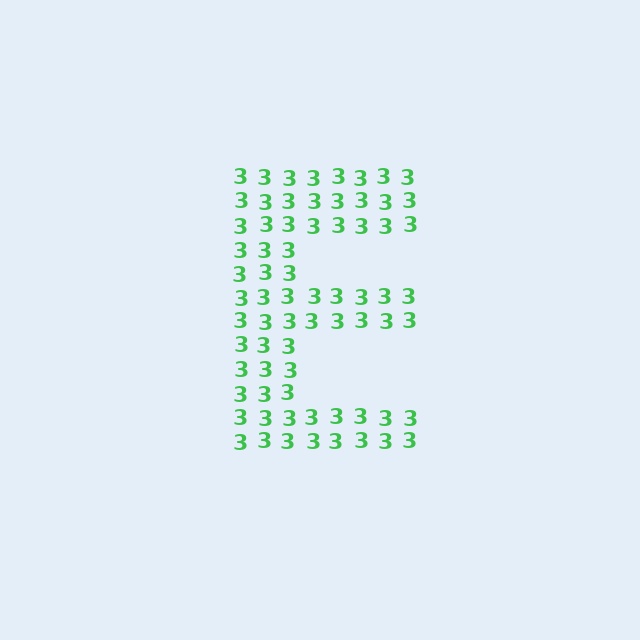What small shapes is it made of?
It is made of small digit 3's.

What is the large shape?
The large shape is the letter E.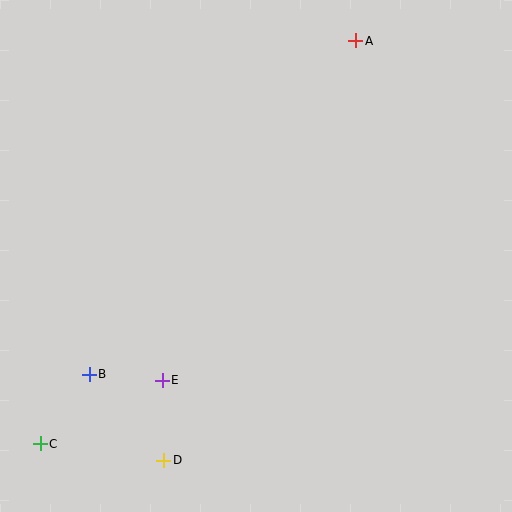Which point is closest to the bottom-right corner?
Point D is closest to the bottom-right corner.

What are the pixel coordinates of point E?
Point E is at (162, 380).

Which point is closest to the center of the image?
Point E at (162, 380) is closest to the center.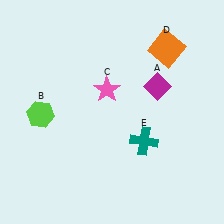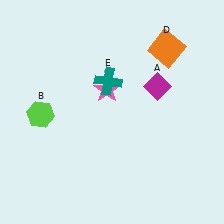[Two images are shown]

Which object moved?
The teal cross (E) moved up.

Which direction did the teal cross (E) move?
The teal cross (E) moved up.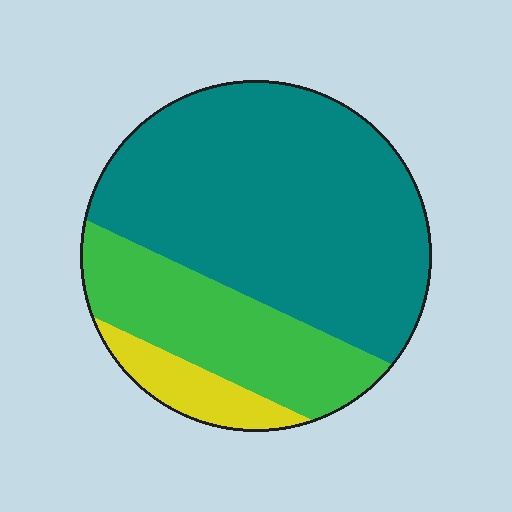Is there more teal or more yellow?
Teal.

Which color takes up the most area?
Teal, at roughly 65%.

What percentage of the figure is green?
Green takes up about one quarter (1/4) of the figure.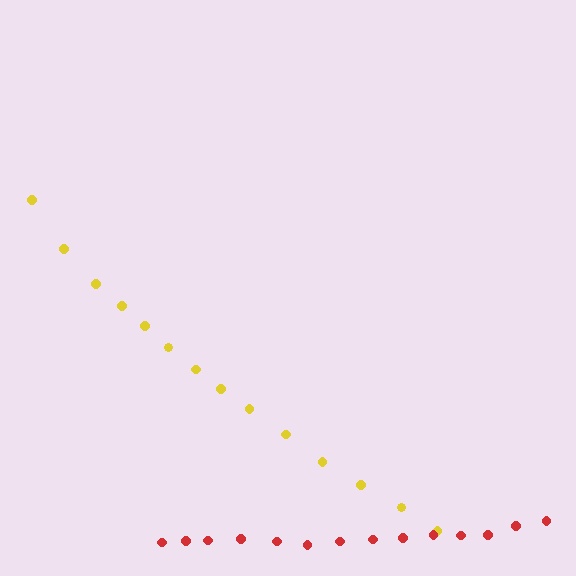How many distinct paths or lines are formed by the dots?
There are 2 distinct paths.